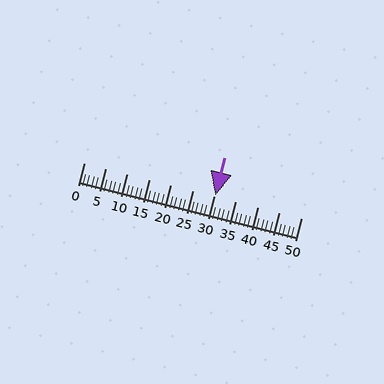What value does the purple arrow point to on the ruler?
The purple arrow points to approximately 30.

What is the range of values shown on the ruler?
The ruler shows values from 0 to 50.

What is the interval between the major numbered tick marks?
The major tick marks are spaced 5 units apart.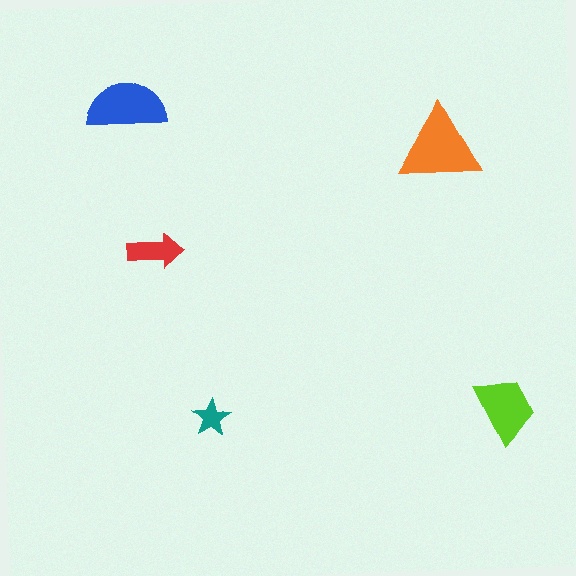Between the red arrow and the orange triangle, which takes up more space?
The orange triangle.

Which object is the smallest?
The teal star.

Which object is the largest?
The orange triangle.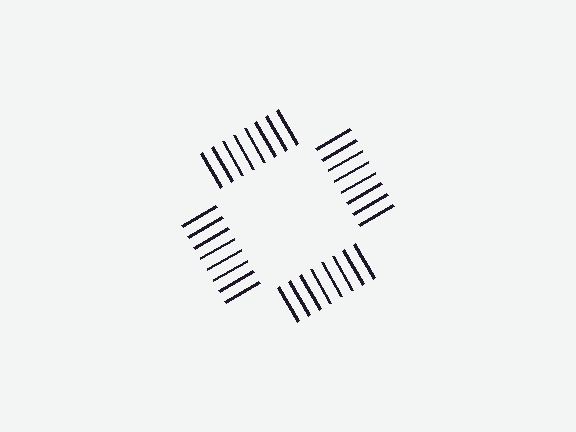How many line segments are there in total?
32 — 8 along each of the 4 edges.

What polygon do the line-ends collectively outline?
An illusory square — the line segments terminate on its edges but no continuous stroke is drawn.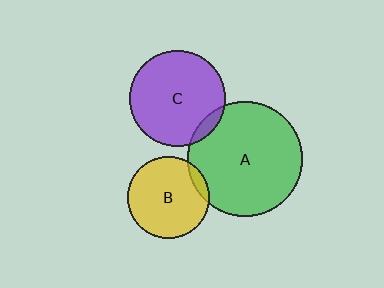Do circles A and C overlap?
Yes.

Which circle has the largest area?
Circle A (green).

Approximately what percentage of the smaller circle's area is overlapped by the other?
Approximately 5%.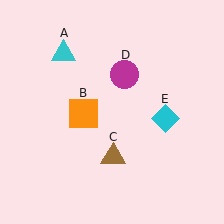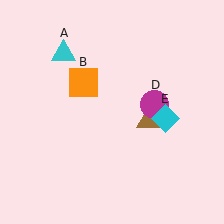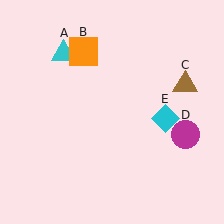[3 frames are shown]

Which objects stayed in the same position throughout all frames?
Cyan triangle (object A) and cyan diamond (object E) remained stationary.